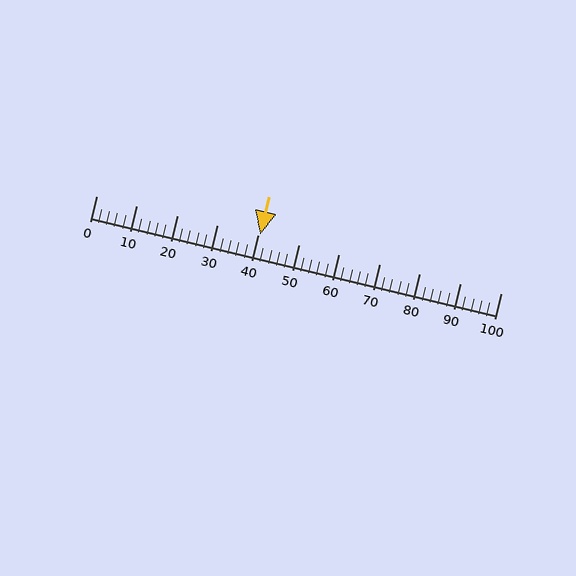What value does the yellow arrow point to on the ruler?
The yellow arrow points to approximately 41.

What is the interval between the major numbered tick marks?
The major tick marks are spaced 10 units apart.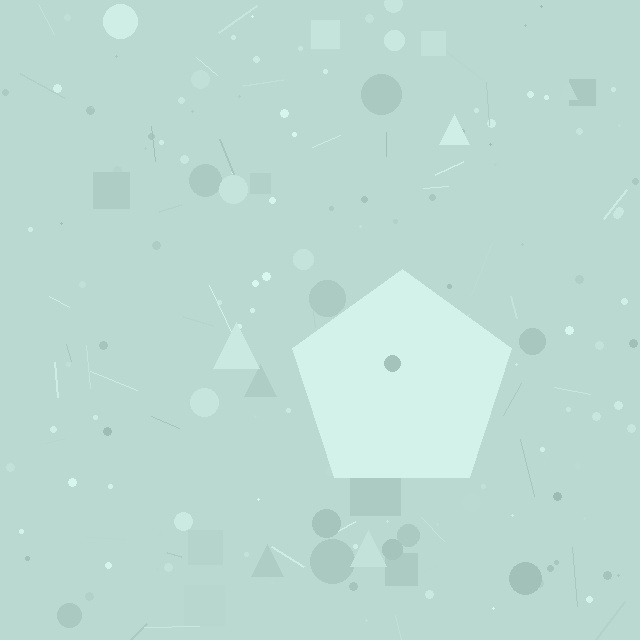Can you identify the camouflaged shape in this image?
The camouflaged shape is a pentagon.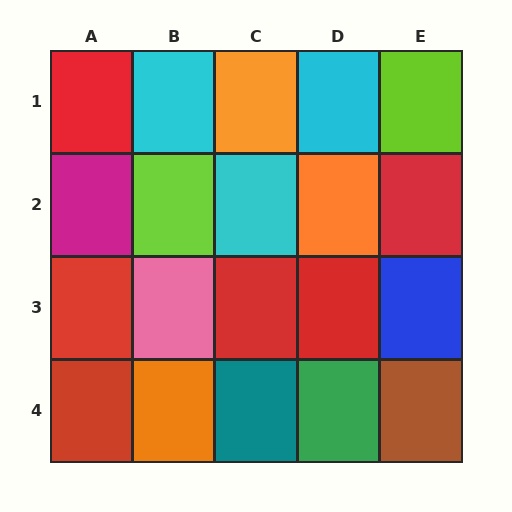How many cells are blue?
1 cell is blue.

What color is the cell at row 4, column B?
Orange.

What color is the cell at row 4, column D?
Green.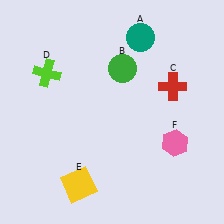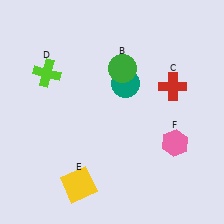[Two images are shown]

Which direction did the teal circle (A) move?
The teal circle (A) moved down.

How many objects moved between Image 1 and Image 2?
1 object moved between the two images.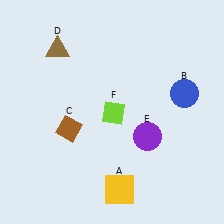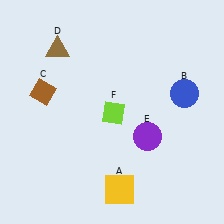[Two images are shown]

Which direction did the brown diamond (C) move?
The brown diamond (C) moved up.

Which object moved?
The brown diamond (C) moved up.